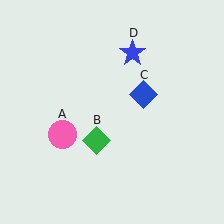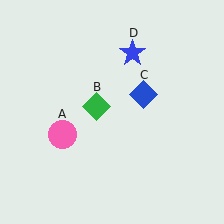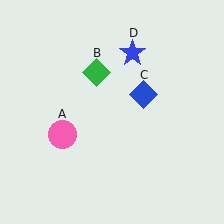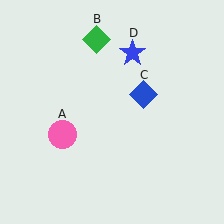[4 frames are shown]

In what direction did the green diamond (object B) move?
The green diamond (object B) moved up.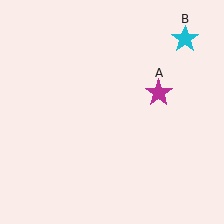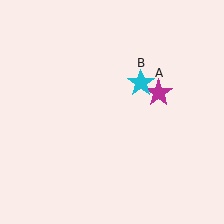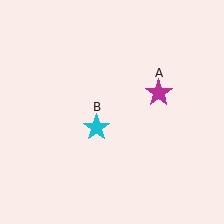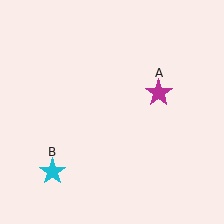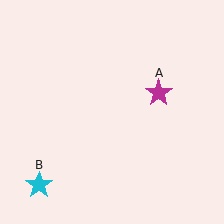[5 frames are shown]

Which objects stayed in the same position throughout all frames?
Magenta star (object A) remained stationary.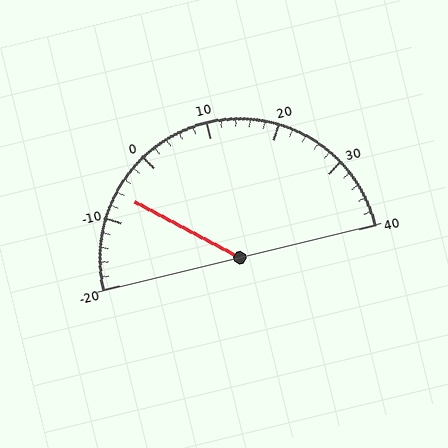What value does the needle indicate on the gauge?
The needle indicates approximately -6.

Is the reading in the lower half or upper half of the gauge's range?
The reading is in the lower half of the range (-20 to 40).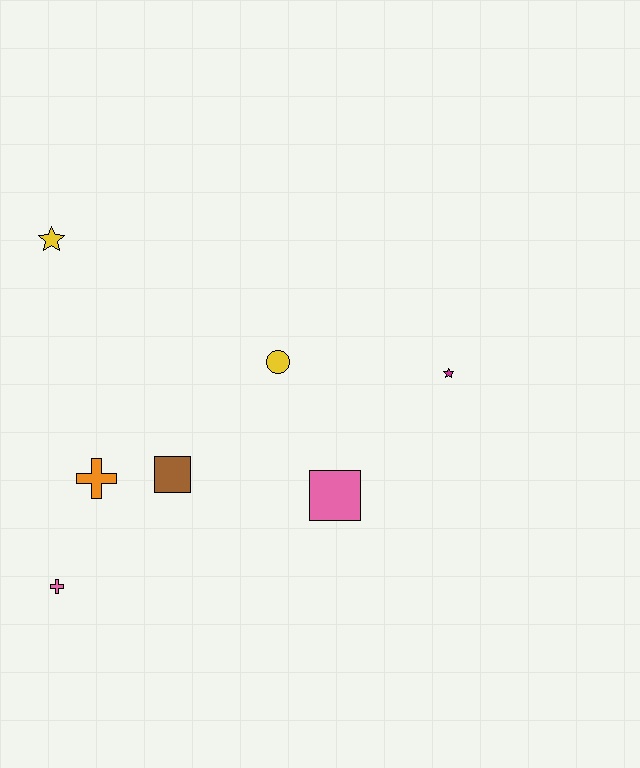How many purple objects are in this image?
There are no purple objects.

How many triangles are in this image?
There are no triangles.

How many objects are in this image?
There are 7 objects.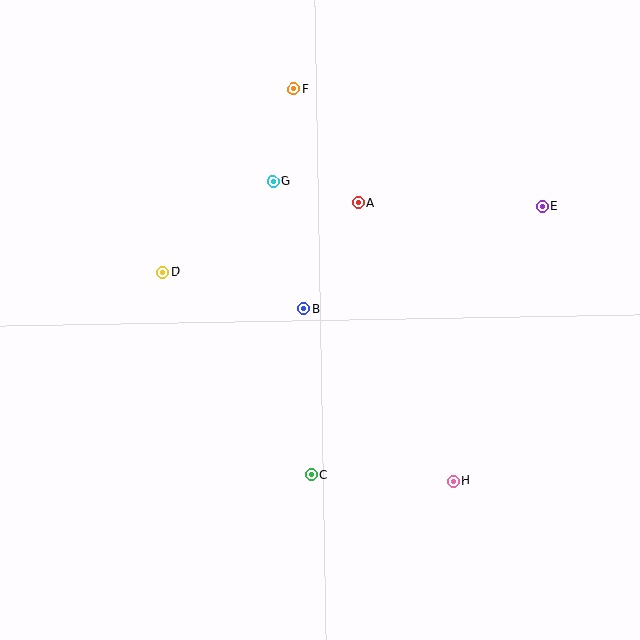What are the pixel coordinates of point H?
Point H is at (453, 481).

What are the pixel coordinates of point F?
Point F is at (294, 89).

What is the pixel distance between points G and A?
The distance between G and A is 88 pixels.